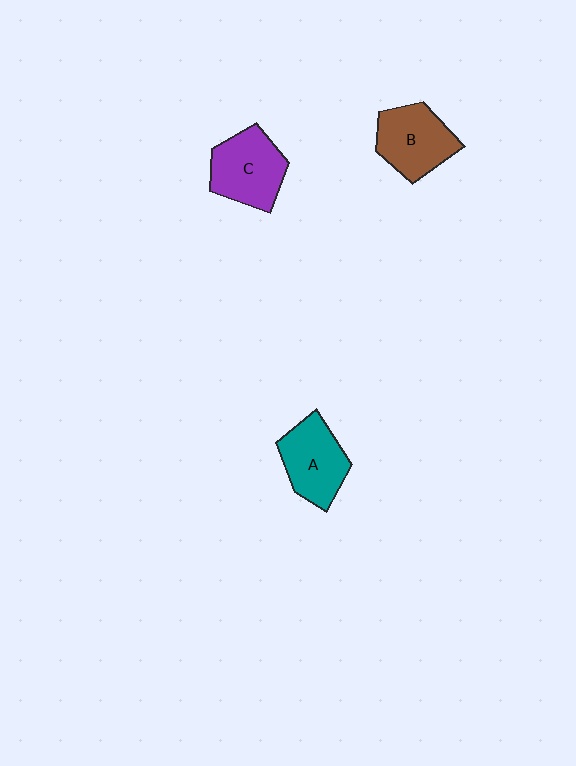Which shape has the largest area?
Shape C (purple).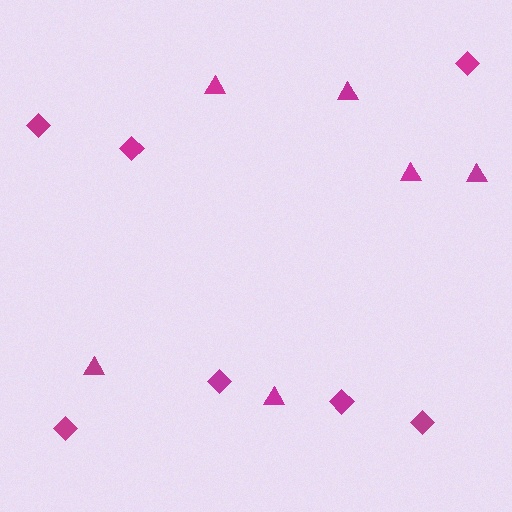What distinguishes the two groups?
There are 2 groups: one group of diamonds (7) and one group of triangles (6).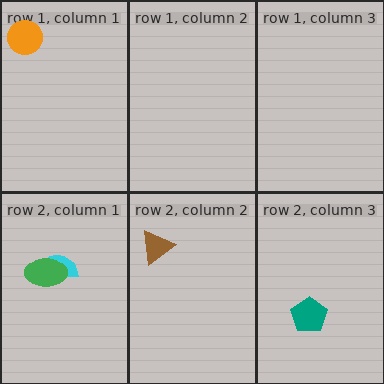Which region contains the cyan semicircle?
The row 2, column 1 region.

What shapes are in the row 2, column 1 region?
The cyan semicircle, the green ellipse.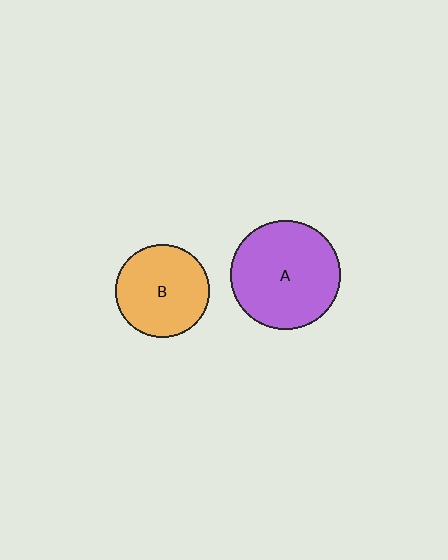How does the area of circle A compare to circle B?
Approximately 1.4 times.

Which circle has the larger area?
Circle A (purple).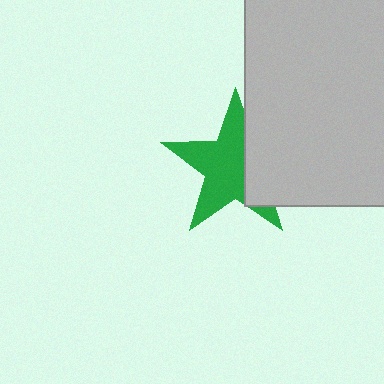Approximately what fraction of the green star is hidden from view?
Roughly 35% of the green star is hidden behind the light gray rectangle.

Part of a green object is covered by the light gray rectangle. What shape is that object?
It is a star.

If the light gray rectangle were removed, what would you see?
You would see the complete green star.